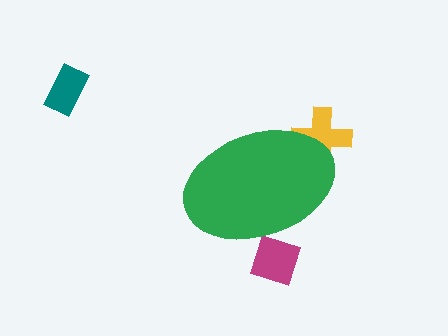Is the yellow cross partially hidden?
Yes, the yellow cross is partially hidden behind the green ellipse.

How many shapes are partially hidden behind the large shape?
2 shapes are partially hidden.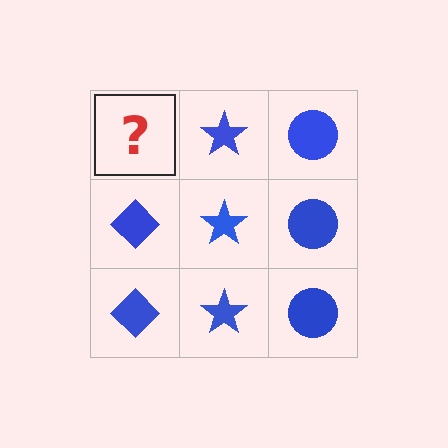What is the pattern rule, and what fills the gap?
The rule is that each column has a consistent shape. The gap should be filled with a blue diamond.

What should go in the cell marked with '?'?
The missing cell should contain a blue diamond.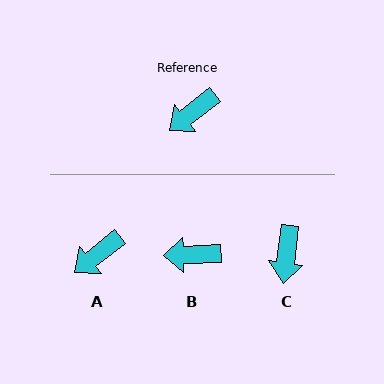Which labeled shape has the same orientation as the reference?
A.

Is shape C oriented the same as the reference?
No, it is off by about 45 degrees.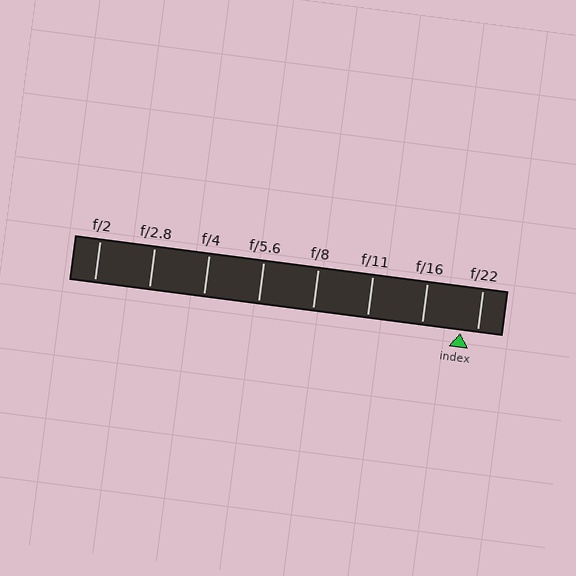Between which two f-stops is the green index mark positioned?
The index mark is between f/16 and f/22.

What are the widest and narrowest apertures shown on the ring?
The widest aperture shown is f/2 and the narrowest is f/22.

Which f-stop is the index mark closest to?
The index mark is closest to f/22.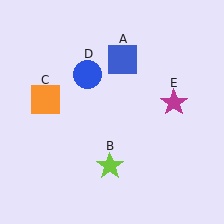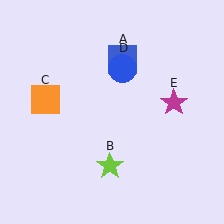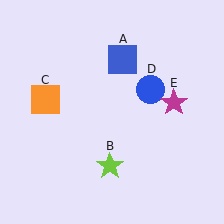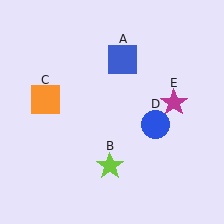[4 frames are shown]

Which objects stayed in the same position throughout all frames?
Blue square (object A) and lime star (object B) and orange square (object C) and magenta star (object E) remained stationary.